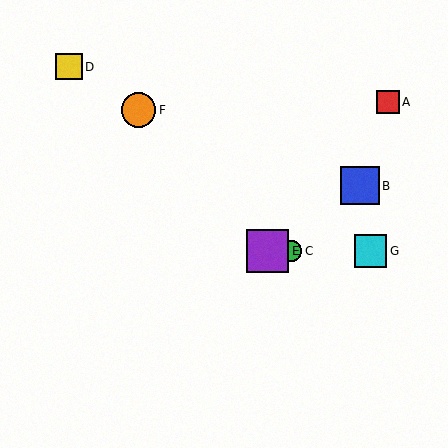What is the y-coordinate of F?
Object F is at y≈110.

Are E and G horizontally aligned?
Yes, both are at y≈251.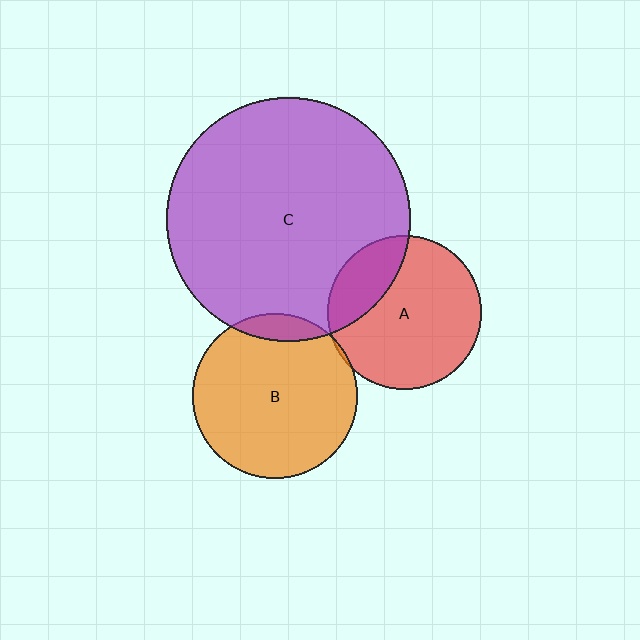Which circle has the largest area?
Circle C (purple).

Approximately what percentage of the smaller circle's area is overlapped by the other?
Approximately 25%.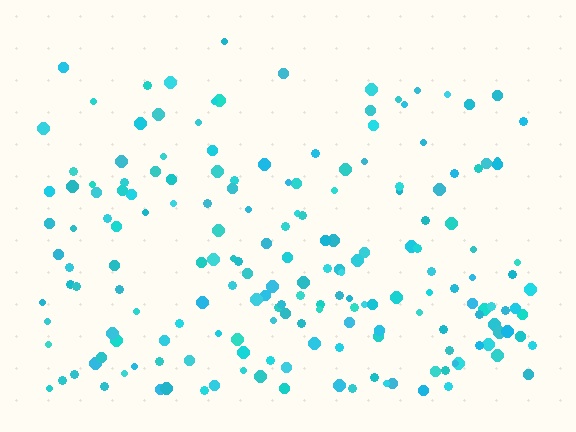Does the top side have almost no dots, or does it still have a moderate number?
Still a moderate number, just noticeably fewer than the bottom.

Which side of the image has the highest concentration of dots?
The bottom.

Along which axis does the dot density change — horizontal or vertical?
Vertical.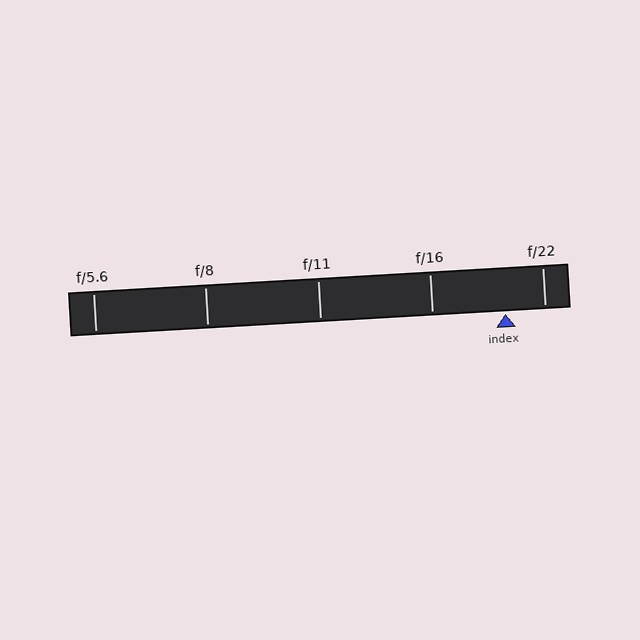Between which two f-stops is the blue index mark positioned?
The index mark is between f/16 and f/22.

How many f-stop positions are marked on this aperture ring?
There are 5 f-stop positions marked.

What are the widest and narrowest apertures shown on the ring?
The widest aperture shown is f/5.6 and the narrowest is f/22.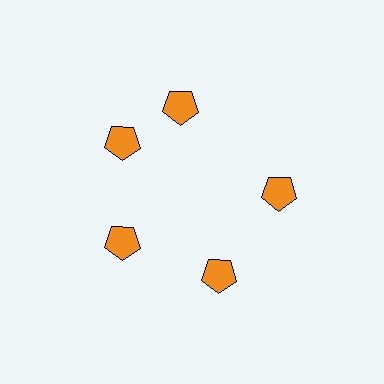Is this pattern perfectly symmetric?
No. The 5 orange pentagons are arranged in a ring, but one element near the 1 o'clock position is rotated out of alignment along the ring, breaking the 5-fold rotational symmetry.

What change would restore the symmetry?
The symmetry would be restored by rotating it back into even spacing with its neighbors so that all 5 pentagons sit at equal angles and equal distance from the center.